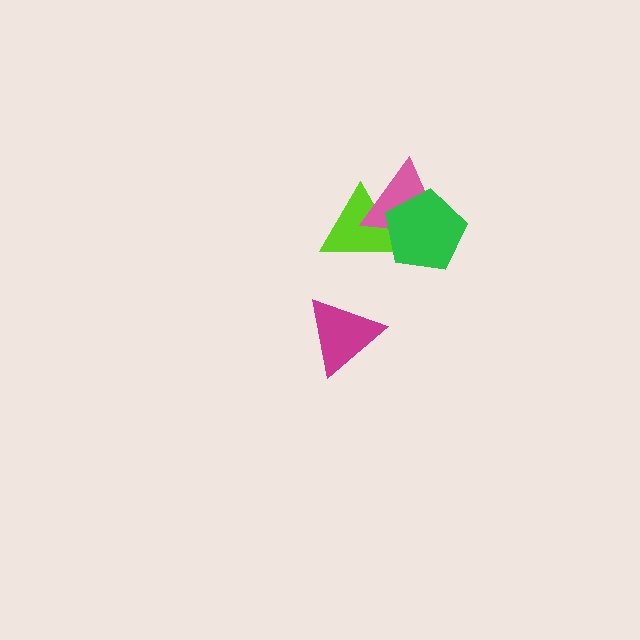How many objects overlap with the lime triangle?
2 objects overlap with the lime triangle.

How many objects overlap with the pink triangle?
2 objects overlap with the pink triangle.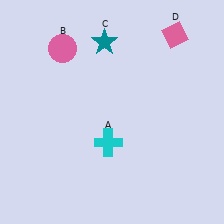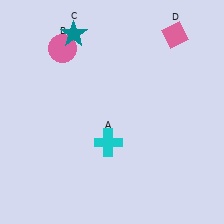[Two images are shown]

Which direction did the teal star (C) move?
The teal star (C) moved left.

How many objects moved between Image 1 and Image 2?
1 object moved between the two images.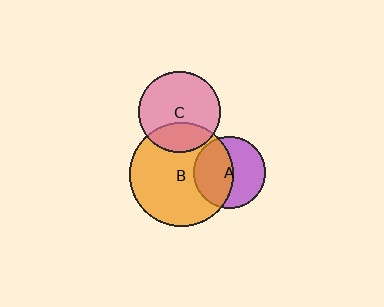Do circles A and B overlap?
Yes.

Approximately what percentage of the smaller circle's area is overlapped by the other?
Approximately 50%.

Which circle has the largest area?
Circle B (orange).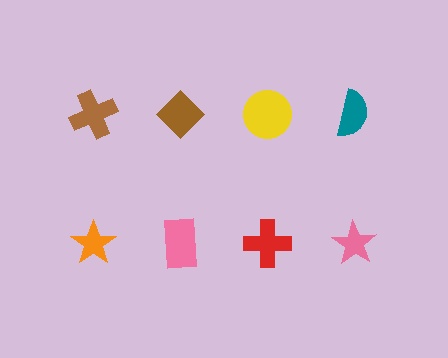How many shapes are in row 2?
4 shapes.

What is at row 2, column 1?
An orange star.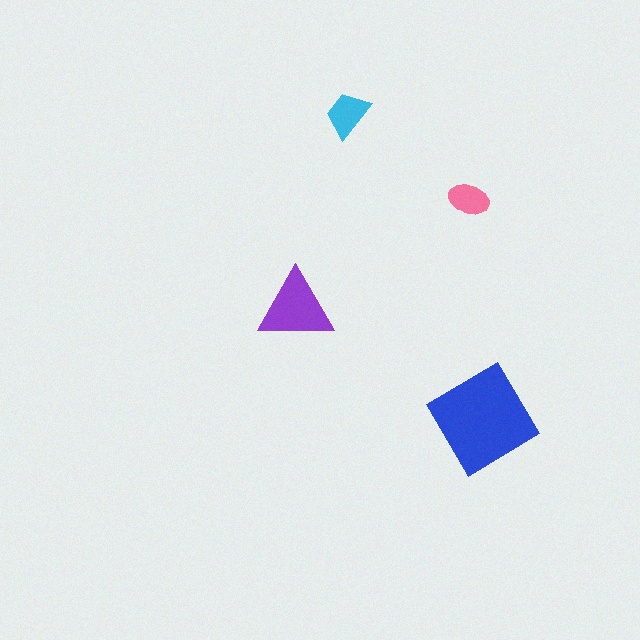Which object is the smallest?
The pink ellipse.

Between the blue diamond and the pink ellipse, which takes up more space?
The blue diamond.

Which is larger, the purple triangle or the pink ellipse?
The purple triangle.